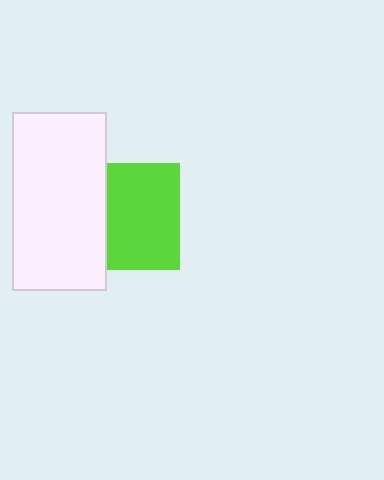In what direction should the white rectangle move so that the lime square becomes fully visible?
The white rectangle should move left. That is the shortest direction to clear the overlap and leave the lime square fully visible.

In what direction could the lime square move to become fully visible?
The lime square could move right. That would shift it out from behind the white rectangle entirely.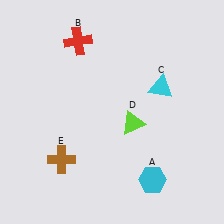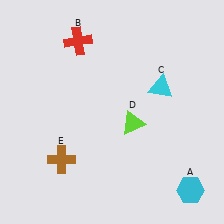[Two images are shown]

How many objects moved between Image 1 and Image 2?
1 object moved between the two images.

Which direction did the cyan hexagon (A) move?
The cyan hexagon (A) moved right.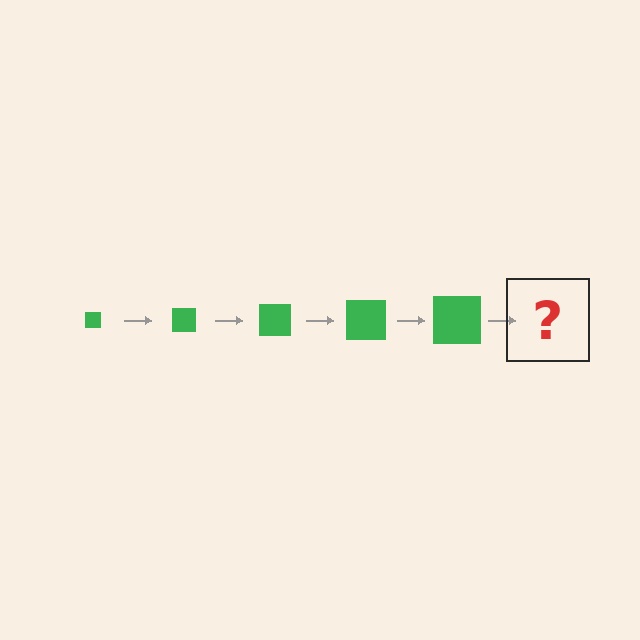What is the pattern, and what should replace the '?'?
The pattern is that the square gets progressively larger each step. The '?' should be a green square, larger than the previous one.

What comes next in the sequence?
The next element should be a green square, larger than the previous one.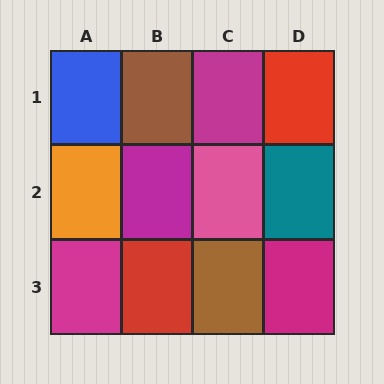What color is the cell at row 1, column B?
Brown.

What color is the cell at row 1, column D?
Red.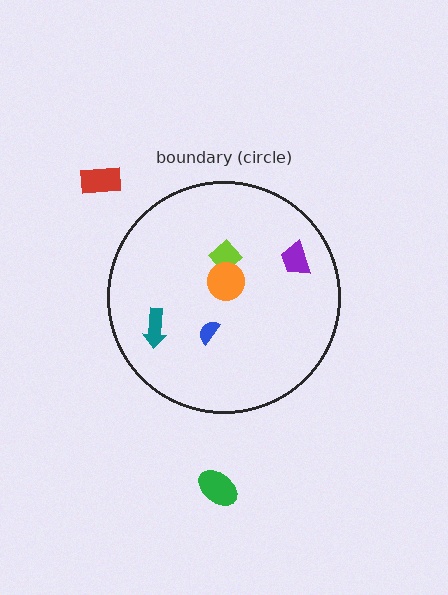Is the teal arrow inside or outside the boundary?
Inside.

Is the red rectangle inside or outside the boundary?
Outside.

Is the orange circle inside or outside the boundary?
Inside.